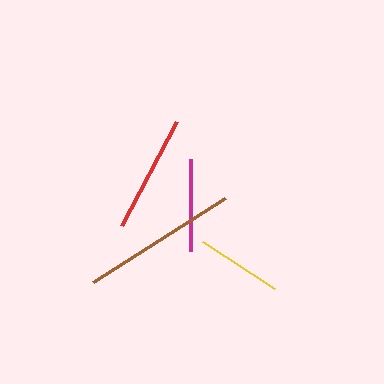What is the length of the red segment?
The red segment is approximately 117 pixels long.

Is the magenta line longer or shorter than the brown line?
The brown line is longer than the magenta line.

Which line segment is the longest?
The brown line is the longest at approximately 156 pixels.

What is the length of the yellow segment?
The yellow segment is approximately 86 pixels long.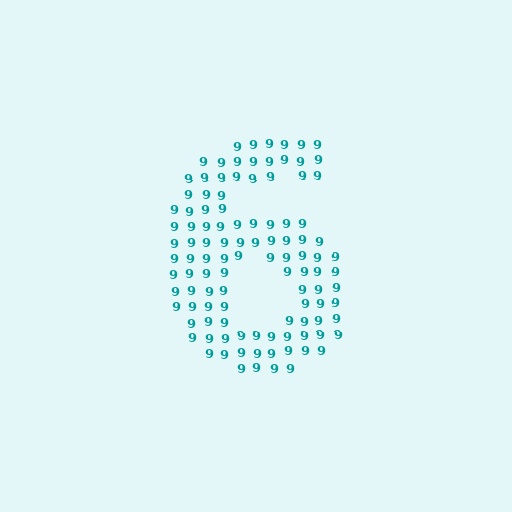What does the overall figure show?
The overall figure shows the digit 6.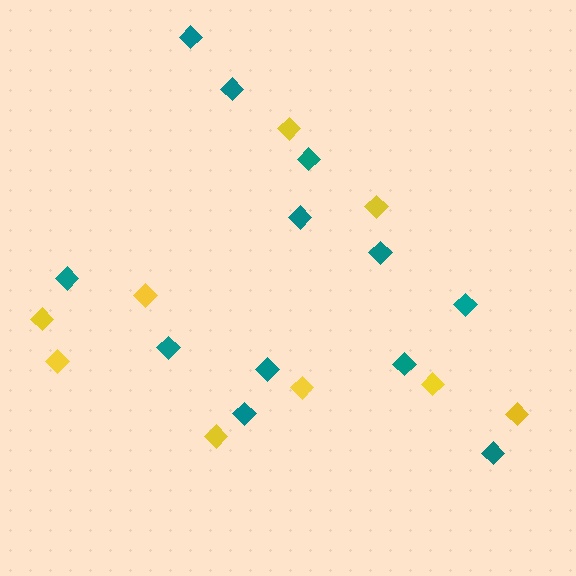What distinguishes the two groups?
There are 2 groups: one group of teal diamonds (12) and one group of yellow diamonds (9).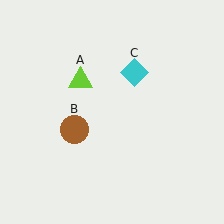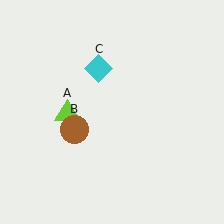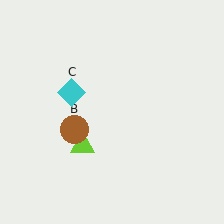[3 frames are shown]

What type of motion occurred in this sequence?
The lime triangle (object A), cyan diamond (object C) rotated counterclockwise around the center of the scene.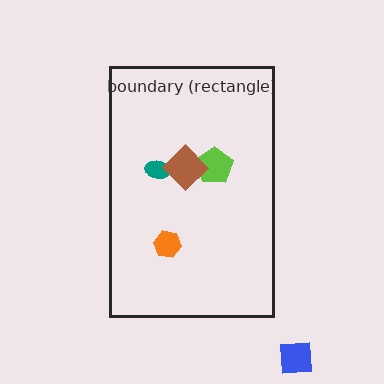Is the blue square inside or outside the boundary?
Outside.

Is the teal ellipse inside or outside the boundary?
Inside.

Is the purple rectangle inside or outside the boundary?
Inside.